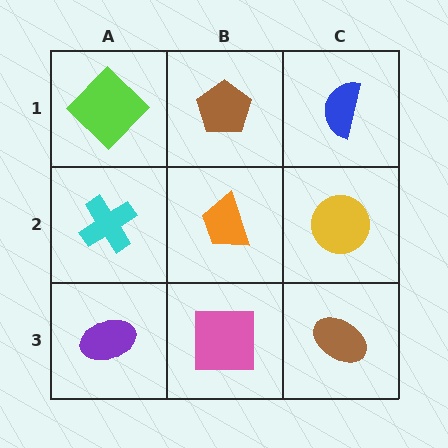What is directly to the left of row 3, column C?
A pink square.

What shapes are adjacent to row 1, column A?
A cyan cross (row 2, column A), a brown pentagon (row 1, column B).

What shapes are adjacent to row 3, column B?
An orange trapezoid (row 2, column B), a purple ellipse (row 3, column A), a brown ellipse (row 3, column C).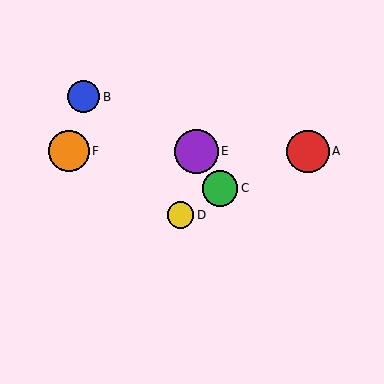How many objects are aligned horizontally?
3 objects (A, E, F) are aligned horizontally.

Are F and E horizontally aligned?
Yes, both are at y≈151.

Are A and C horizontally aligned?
No, A is at y≈151 and C is at y≈188.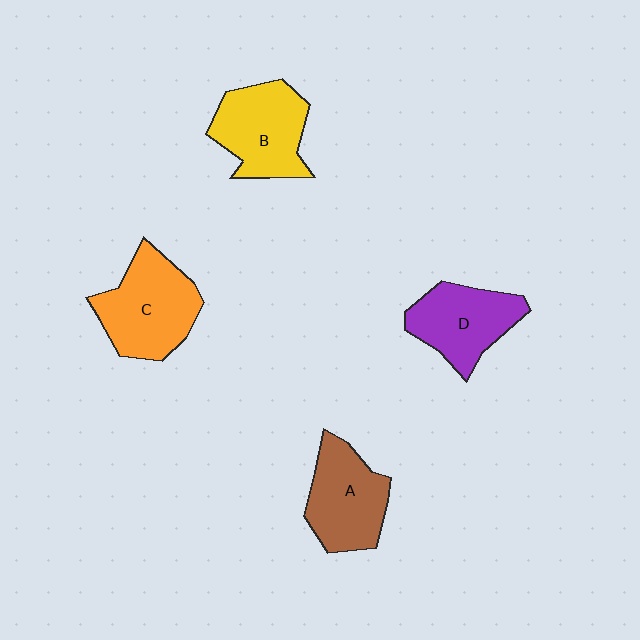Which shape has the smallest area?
Shape D (purple).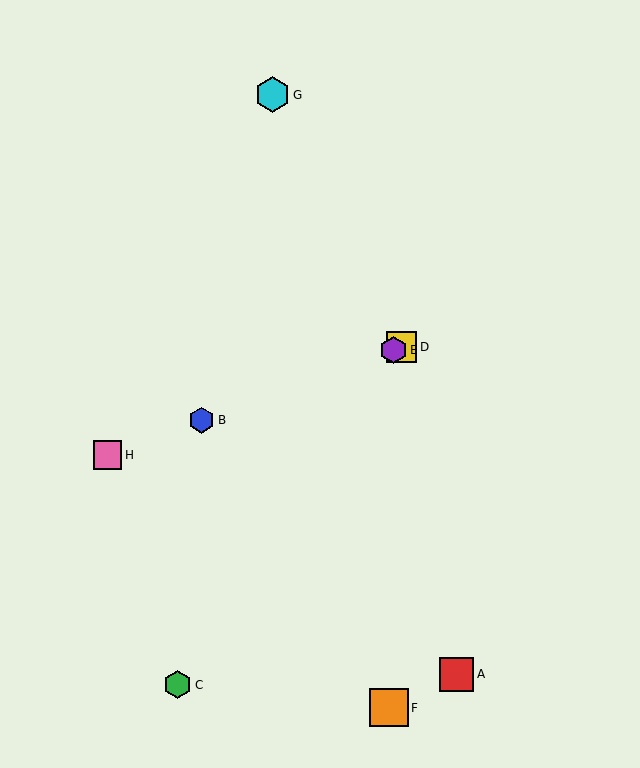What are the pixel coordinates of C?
Object C is at (178, 685).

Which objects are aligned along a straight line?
Objects B, D, E, H are aligned along a straight line.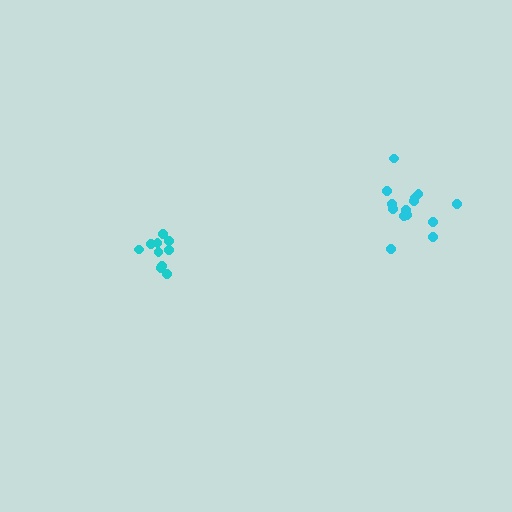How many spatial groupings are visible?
There are 2 spatial groupings.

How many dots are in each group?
Group 1: 10 dots, Group 2: 14 dots (24 total).